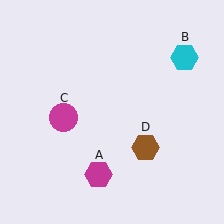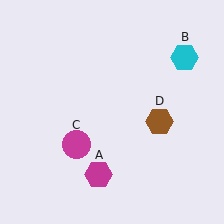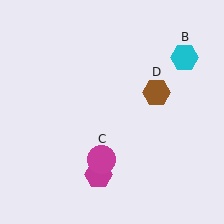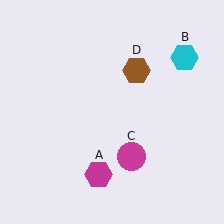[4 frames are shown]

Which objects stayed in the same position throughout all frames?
Magenta hexagon (object A) and cyan hexagon (object B) remained stationary.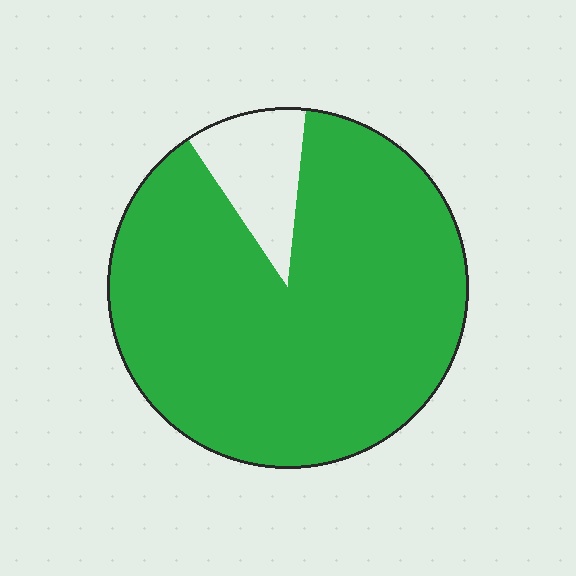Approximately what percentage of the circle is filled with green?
Approximately 90%.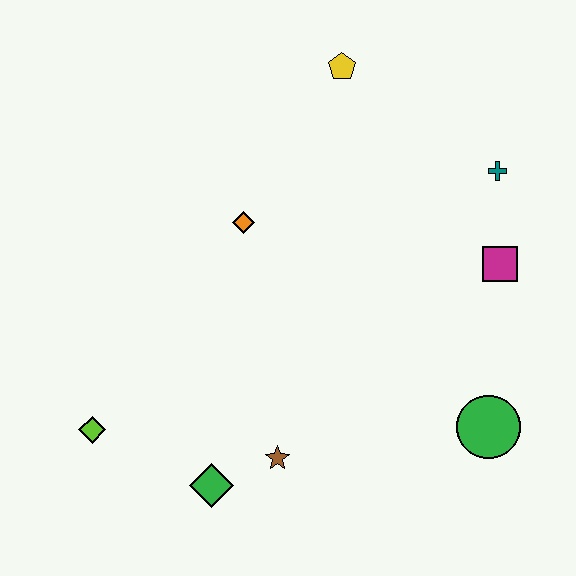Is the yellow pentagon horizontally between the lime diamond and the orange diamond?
No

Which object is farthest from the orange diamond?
The green circle is farthest from the orange diamond.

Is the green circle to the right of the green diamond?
Yes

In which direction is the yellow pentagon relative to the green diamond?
The yellow pentagon is above the green diamond.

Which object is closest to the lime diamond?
The green diamond is closest to the lime diamond.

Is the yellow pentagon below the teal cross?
No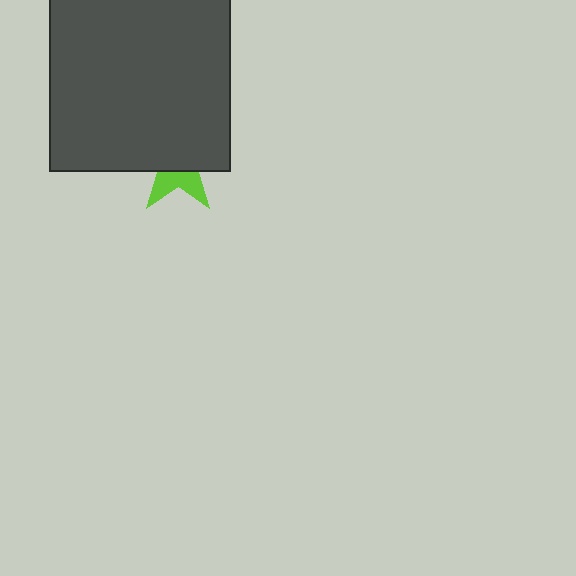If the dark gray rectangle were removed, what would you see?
You would see the complete lime star.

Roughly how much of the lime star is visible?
A small part of it is visible (roughly 36%).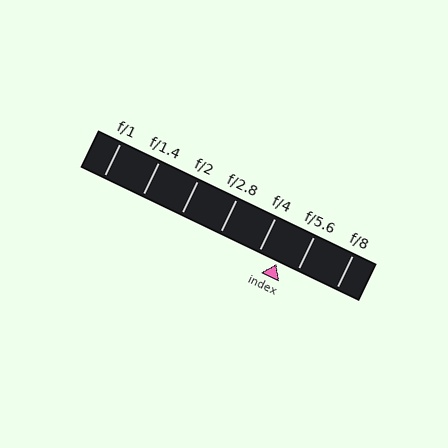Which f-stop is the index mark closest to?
The index mark is closest to f/4.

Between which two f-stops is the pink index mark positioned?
The index mark is between f/4 and f/5.6.